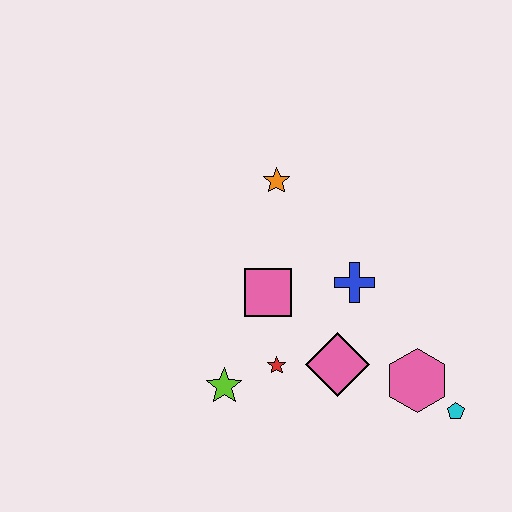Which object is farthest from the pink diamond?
The orange star is farthest from the pink diamond.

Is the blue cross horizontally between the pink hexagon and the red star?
Yes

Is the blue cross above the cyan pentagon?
Yes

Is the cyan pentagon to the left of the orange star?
No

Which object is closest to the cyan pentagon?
The pink hexagon is closest to the cyan pentagon.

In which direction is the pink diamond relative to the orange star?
The pink diamond is below the orange star.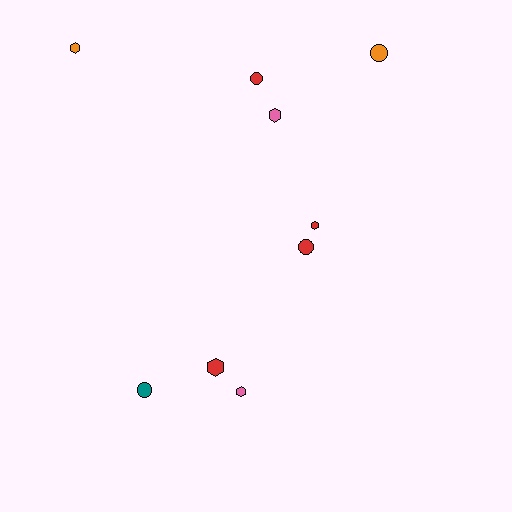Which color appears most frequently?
Red, with 4 objects.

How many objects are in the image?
There are 9 objects.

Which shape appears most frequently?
Hexagon, with 5 objects.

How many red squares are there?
There are no red squares.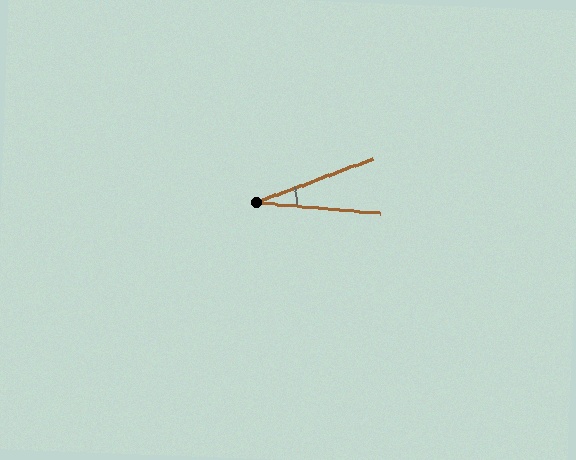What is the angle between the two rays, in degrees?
Approximately 25 degrees.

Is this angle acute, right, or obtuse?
It is acute.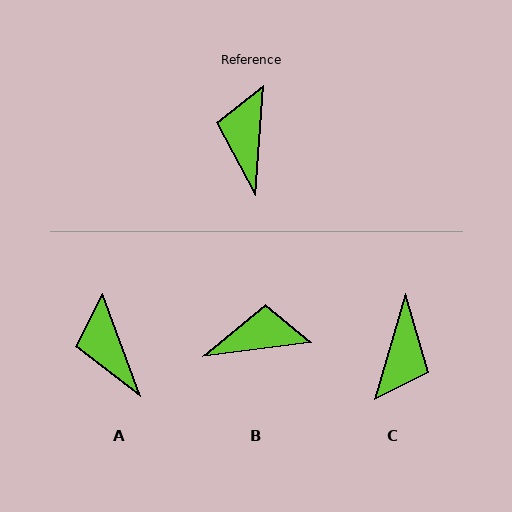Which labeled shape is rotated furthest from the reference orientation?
C, about 168 degrees away.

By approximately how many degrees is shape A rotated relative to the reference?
Approximately 24 degrees counter-clockwise.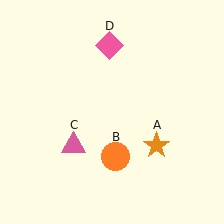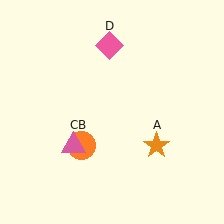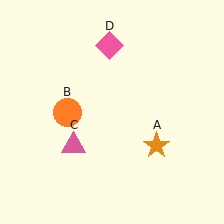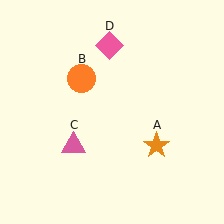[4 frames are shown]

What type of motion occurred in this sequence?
The orange circle (object B) rotated clockwise around the center of the scene.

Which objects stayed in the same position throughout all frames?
Orange star (object A) and pink triangle (object C) and pink diamond (object D) remained stationary.